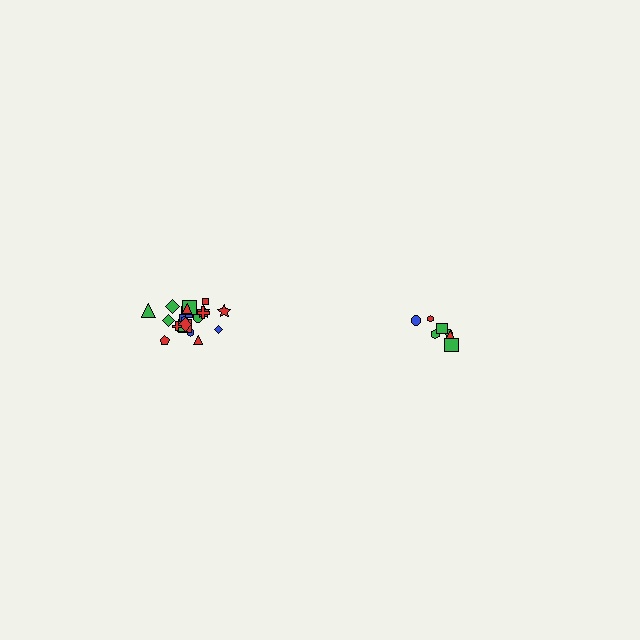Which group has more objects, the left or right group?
The left group.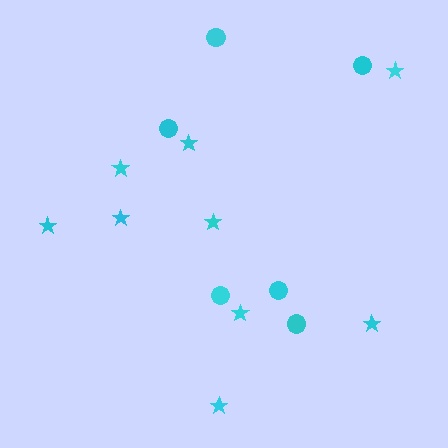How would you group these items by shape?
There are 2 groups: one group of circles (6) and one group of stars (9).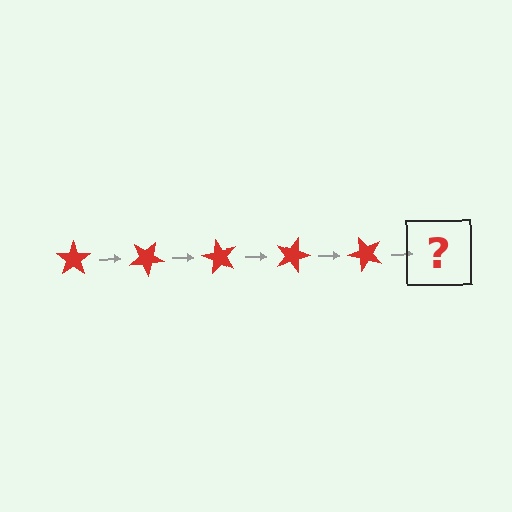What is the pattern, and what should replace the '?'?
The pattern is that the star rotates 30 degrees each step. The '?' should be a red star rotated 150 degrees.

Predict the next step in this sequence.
The next step is a red star rotated 150 degrees.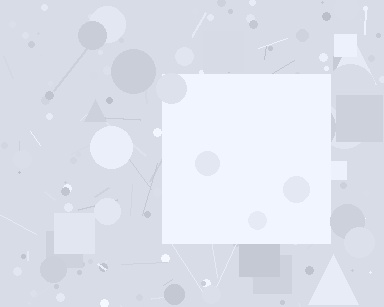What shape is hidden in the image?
A square is hidden in the image.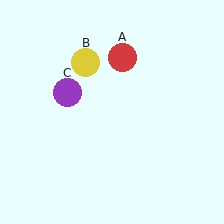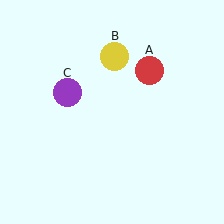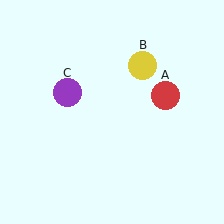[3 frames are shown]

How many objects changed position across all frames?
2 objects changed position: red circle (object A), yellow circle (object B).